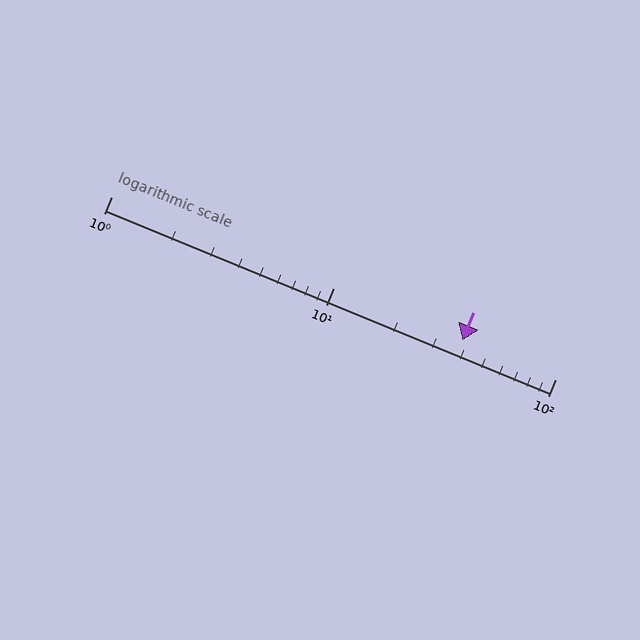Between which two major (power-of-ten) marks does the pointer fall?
The pointer is between 10 and 100.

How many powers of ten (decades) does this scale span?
The scale spans 2 decades, from 1 to 100.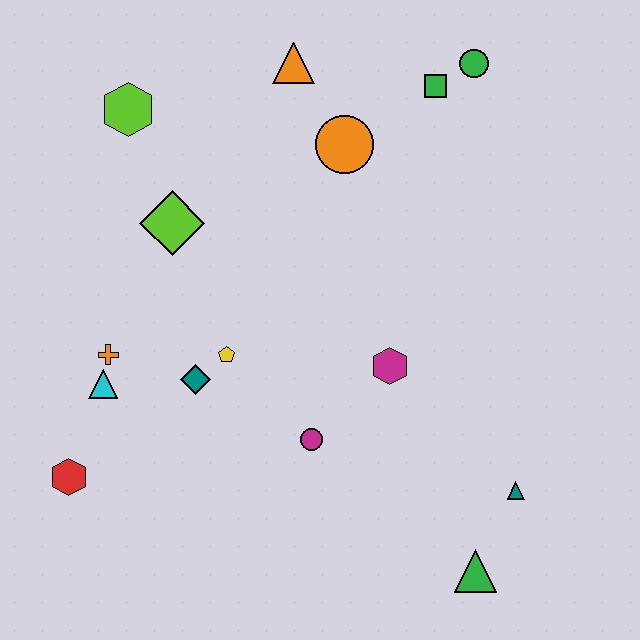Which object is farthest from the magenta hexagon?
The lime hexagon is farthest from the magenta hexagon.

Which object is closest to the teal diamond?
The yellow pentagon is closest to the teal diamond.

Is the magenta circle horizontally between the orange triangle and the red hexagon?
No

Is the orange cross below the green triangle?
No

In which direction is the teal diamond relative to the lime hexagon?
The teal diamond is below the lime hexagon.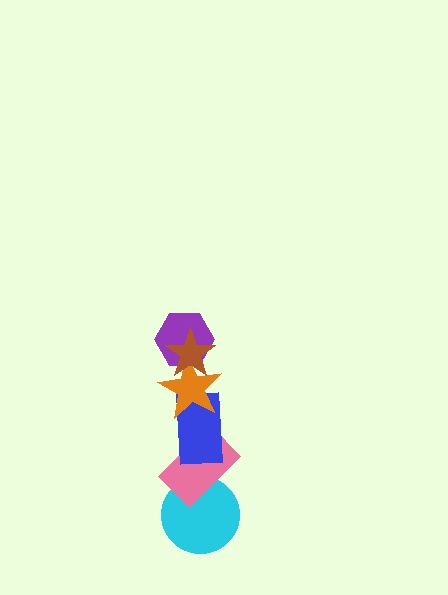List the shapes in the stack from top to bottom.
From top to bottom: the brown star, the purple hexagon, the orange star, the blue rectangle, the pink rectangle, the cyan circle.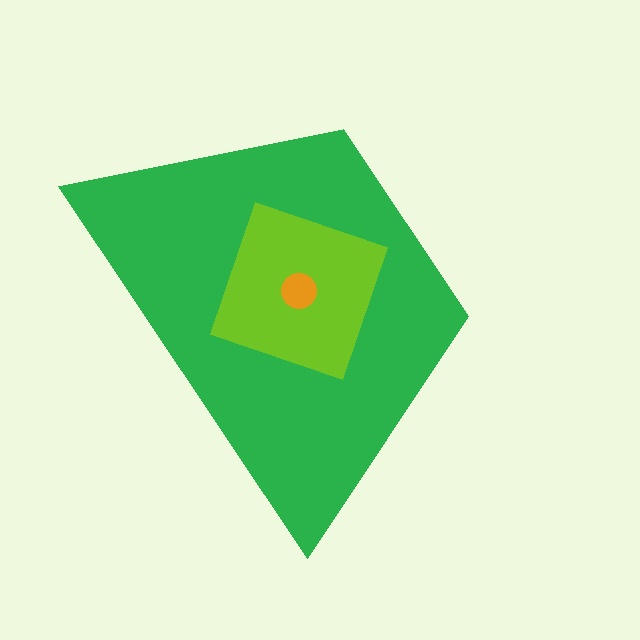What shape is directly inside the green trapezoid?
The lime square.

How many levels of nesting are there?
3.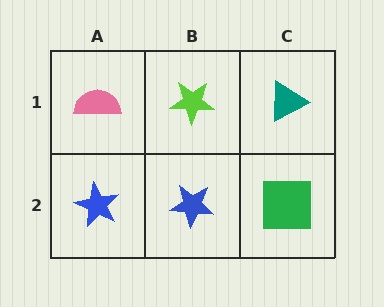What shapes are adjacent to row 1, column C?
A green square (row 2, column C), a lime star (row 1, column B).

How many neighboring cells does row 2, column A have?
2.